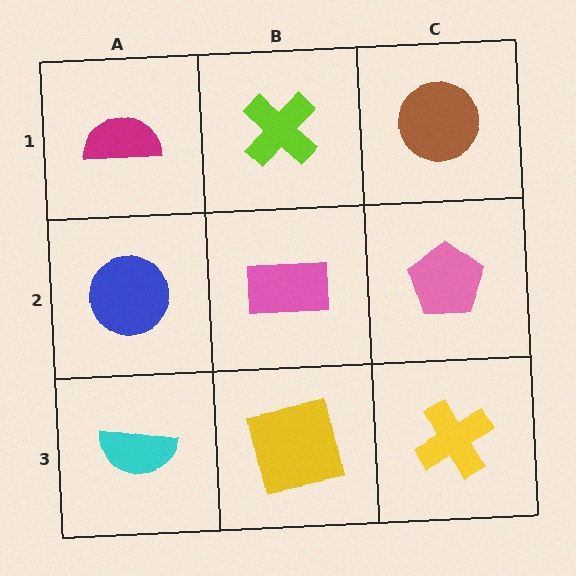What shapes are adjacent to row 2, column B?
A lime cross (row 1, column B), a yellow square (row 3, column B), a blue circle (row 2, column A), a pink pentagon (row 2, column C).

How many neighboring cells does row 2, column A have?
3.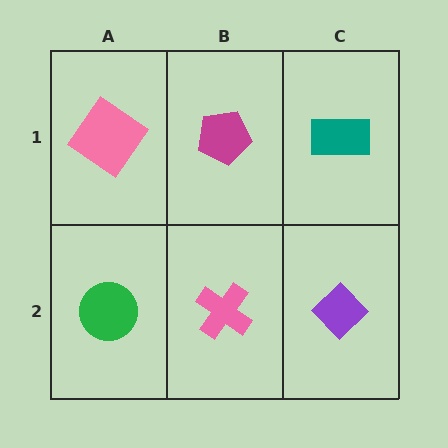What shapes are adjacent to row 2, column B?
A magenta pentagon (row 1, column B), a green circle (row 2, column A), a purple diamond (row 2, column C).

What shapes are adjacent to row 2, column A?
A pink diamond (row 1, column A), a pink cross (row 2, column B).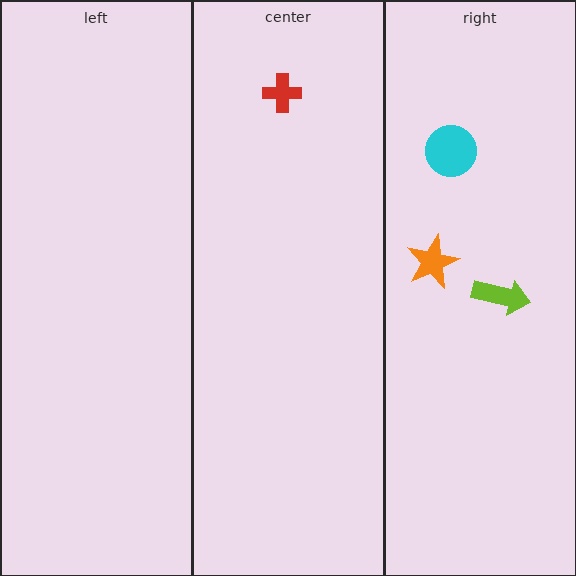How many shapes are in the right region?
3.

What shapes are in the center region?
The red cross.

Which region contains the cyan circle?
The right region.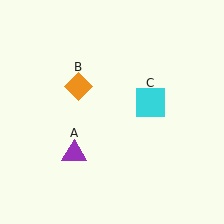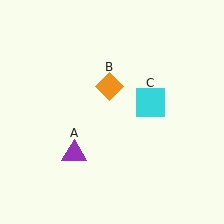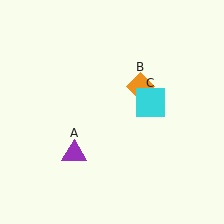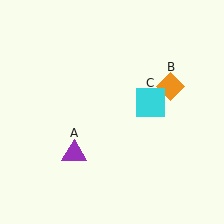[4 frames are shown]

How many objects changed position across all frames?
1 object changed position: orange diamond (object B).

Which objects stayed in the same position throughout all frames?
Purple triangle (object A) and cyan square (object C) remained stationary.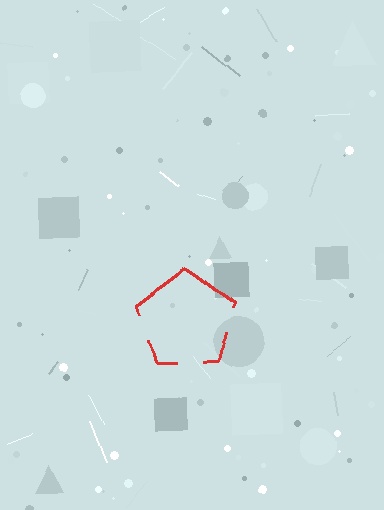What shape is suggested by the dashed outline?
The dashed outline suggests a pentagon.